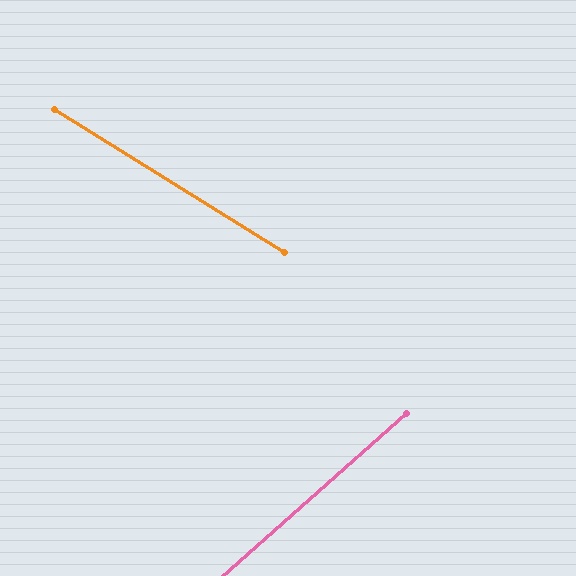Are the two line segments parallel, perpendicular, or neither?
Neither parallel nor perpendicular — they differ by about 73°.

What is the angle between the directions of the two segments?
Approximately 73 degrees.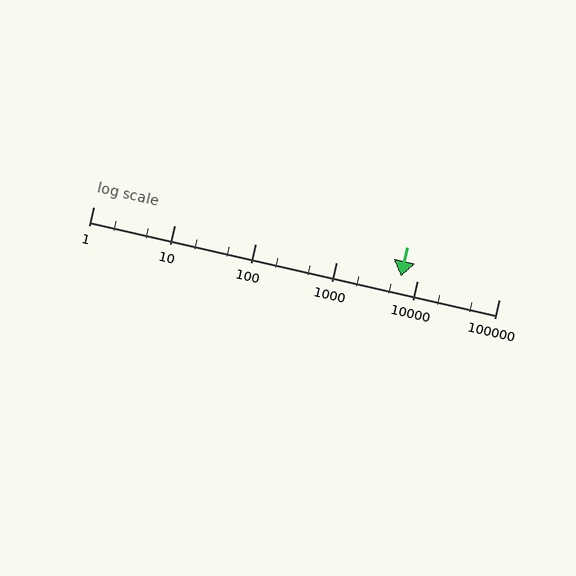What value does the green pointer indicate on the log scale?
The pointer indicates approximately 6200.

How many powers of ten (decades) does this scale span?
The scale spans 5 decades, from 1 to 100000.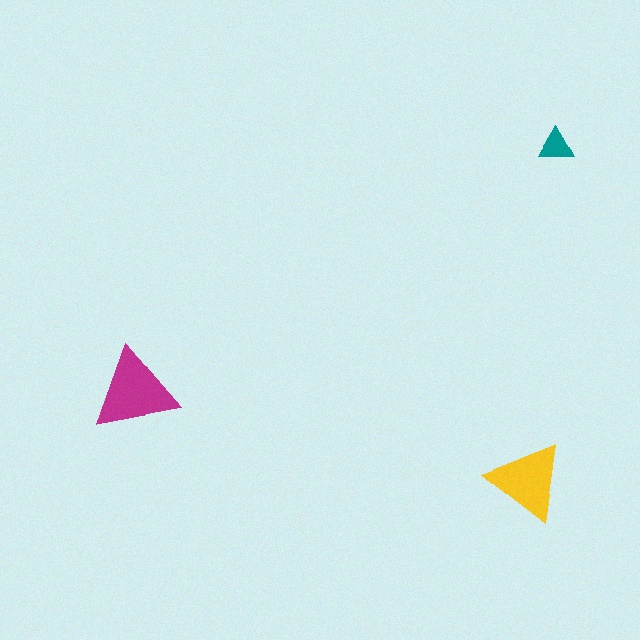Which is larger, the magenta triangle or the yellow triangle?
The magenta one.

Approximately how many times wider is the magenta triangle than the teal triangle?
About 2.5 times wider.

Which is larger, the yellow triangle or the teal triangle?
The yellow one.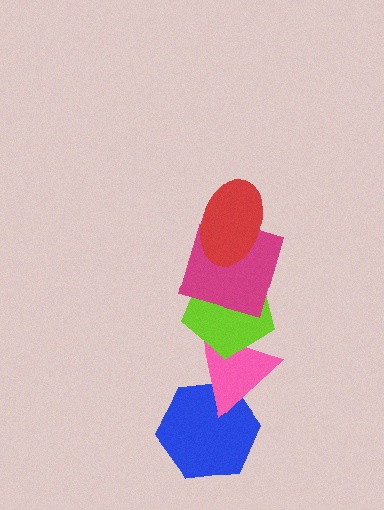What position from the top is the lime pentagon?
The lime pentagon is 3rd from the top.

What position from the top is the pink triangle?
The pink triangle is 4th from the top.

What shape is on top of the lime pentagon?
The magenta square is on top of the lime pentagon.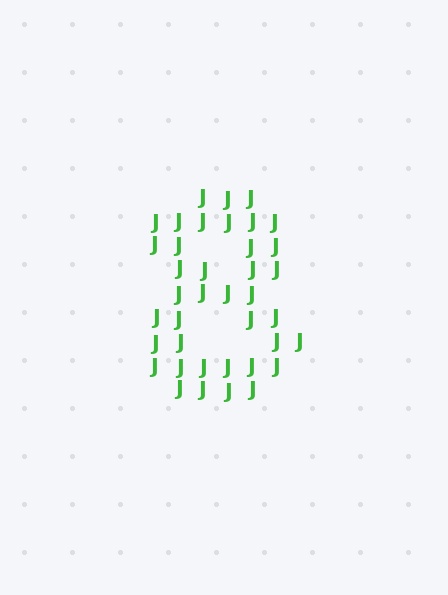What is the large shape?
The large shape is the digit 8.